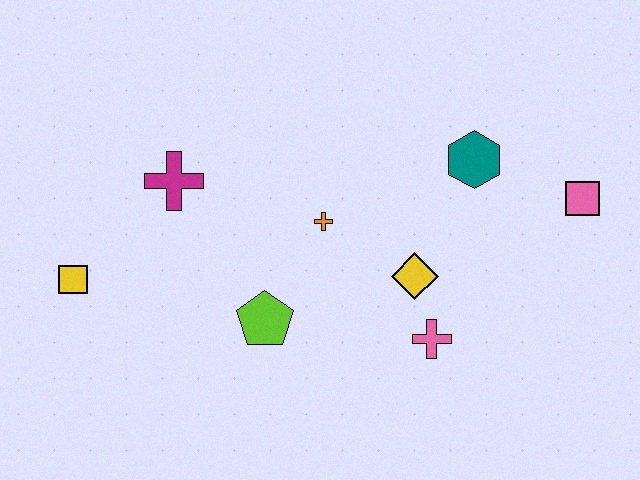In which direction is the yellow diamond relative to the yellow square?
The yellow diamond is to the right of the yellow square.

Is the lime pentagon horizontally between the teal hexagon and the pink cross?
No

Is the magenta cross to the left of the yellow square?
No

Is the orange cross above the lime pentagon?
Yes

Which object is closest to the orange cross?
The yellow diamond is closest to the orange cross.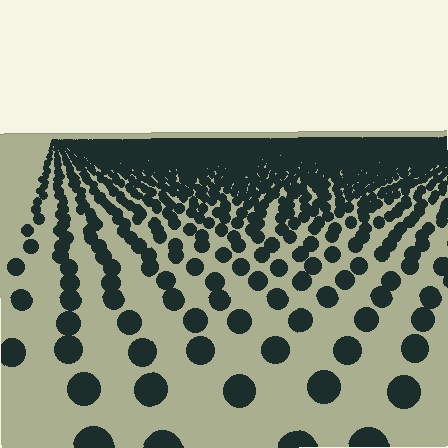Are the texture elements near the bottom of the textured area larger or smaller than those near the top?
Larger. Near the bottom, elements are closer to the viewer and appear at a bigger on-screen size.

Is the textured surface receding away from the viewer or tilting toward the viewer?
The surface is receding away from the viewer. Texture elements get smaller and denser toward the top.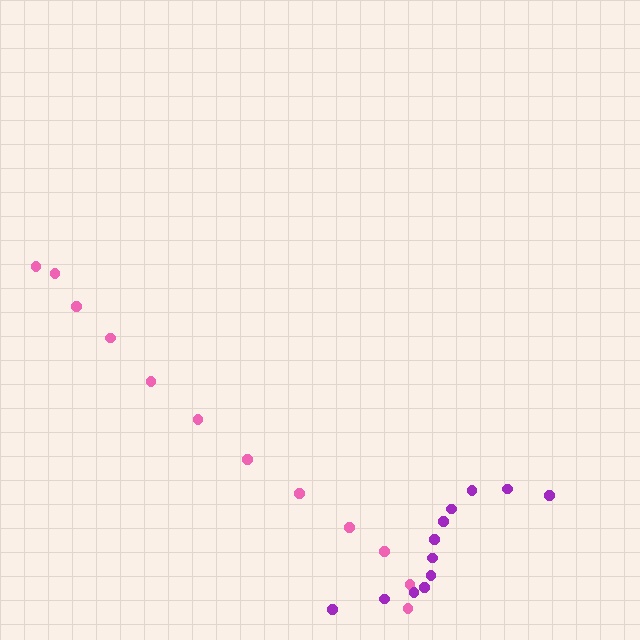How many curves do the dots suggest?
There are 2 distinct paths.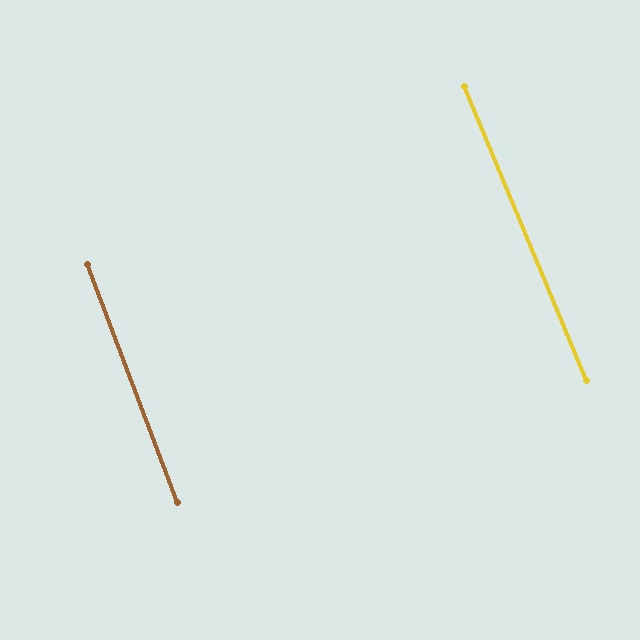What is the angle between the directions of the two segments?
Approximately 2 degrees.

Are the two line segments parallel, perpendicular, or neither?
Parallel — their directions differ by only 1.7°.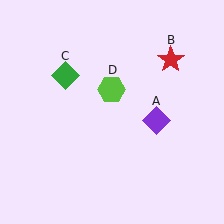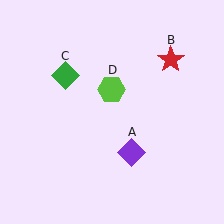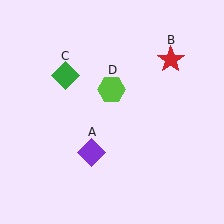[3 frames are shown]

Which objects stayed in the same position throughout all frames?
Red star (object B) and green diamond (object C) and lime hexagon (object D) remained stationary.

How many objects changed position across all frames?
1 object changed position: purple diamond (object A).